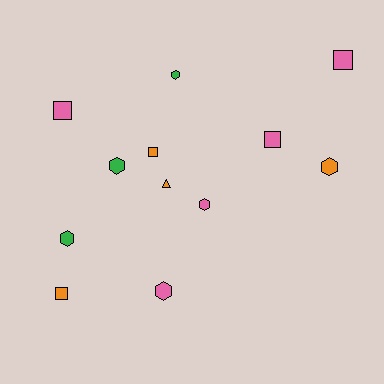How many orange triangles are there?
There is 1 orange triangle.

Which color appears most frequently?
Pink, with 5 objects.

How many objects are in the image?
There are 12 objects.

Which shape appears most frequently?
Hexagon, with 6 objects.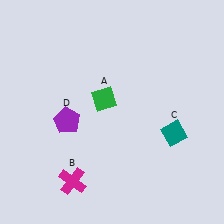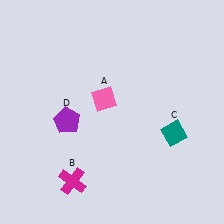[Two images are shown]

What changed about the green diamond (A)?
In Image 1, A is green. In Image 2, it changed to pink.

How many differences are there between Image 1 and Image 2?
There is 1 difference between the two images.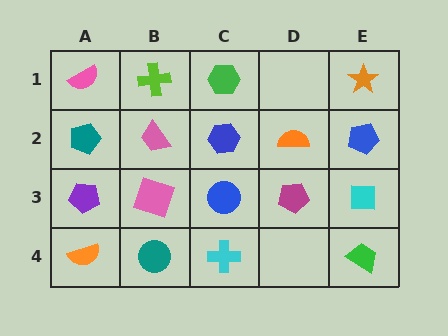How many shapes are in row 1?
4 shapes.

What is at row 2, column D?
An orange semicircle.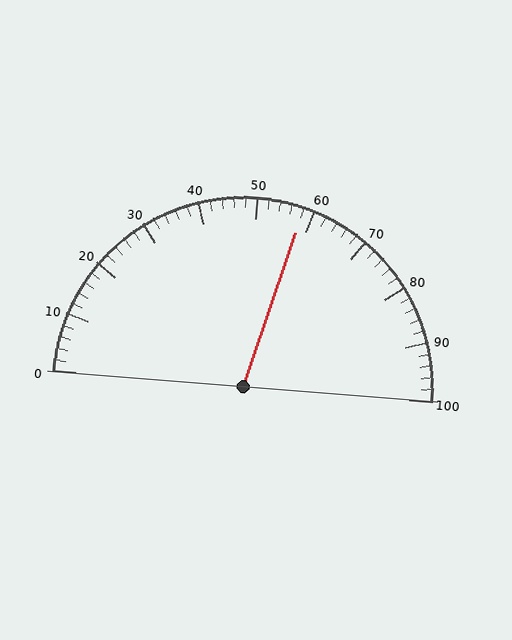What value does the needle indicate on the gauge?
The needle indicates approximately 58.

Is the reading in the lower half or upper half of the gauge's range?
The reading is in the upper half of the range (0 to 100).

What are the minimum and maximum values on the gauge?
The gauge ranges from 0 to 100.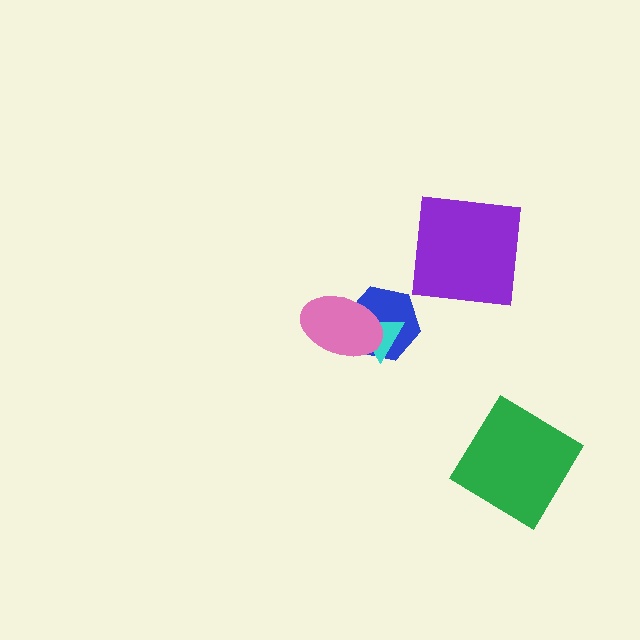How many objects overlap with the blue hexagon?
2 objects overlap with the blue hexagon.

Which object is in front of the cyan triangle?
The pink ellipse is in front of the cyan triangle.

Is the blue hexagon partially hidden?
Yes, it is partially covered by another shape.